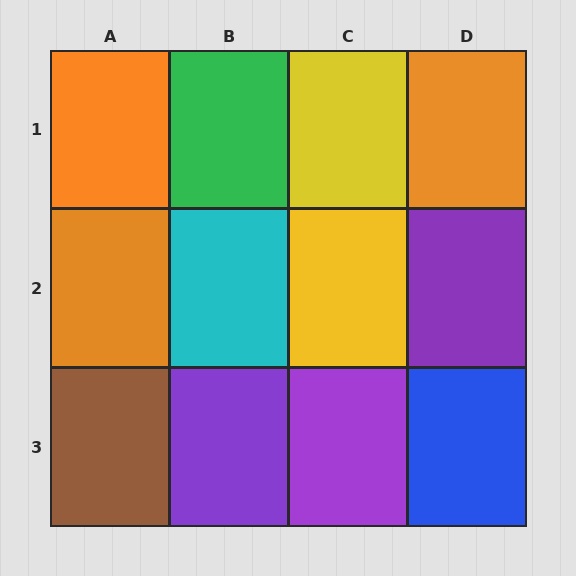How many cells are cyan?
1 cell is cyan.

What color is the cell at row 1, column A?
Orange.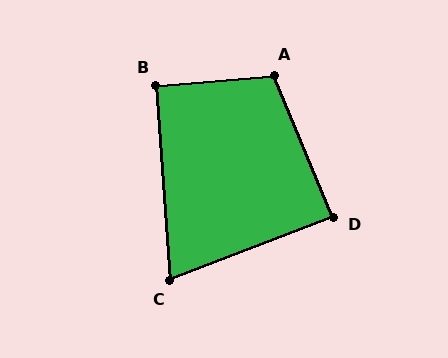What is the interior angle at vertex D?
Approximately 89 degrees (approximately right).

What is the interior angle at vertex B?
Approximately 91 degrees (approximately right).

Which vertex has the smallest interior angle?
C, at approximately 73 degrees.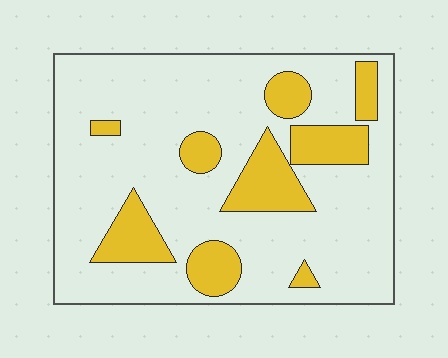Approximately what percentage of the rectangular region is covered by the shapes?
Approximately 20%.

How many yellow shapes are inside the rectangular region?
9.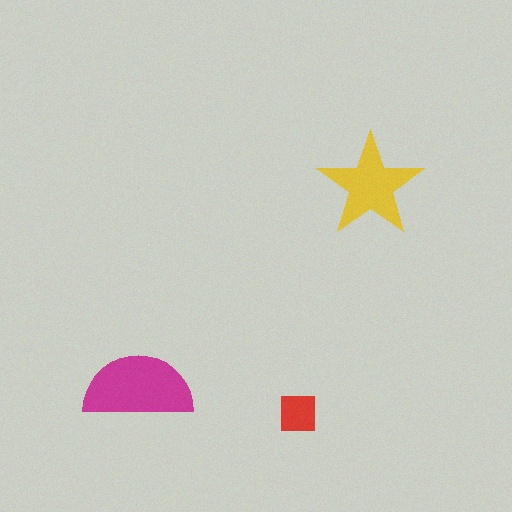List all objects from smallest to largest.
The red square, the yellow star, the magenta semicircle.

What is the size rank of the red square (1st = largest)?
3rd.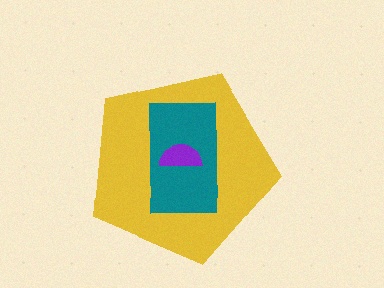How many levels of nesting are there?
3.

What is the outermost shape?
The yellow pentagon.